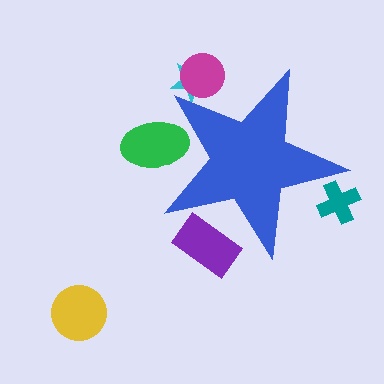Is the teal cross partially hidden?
Yes, the teal cross is partially hidden behind the blue star.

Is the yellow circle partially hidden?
No, the yellow circle is fully visible.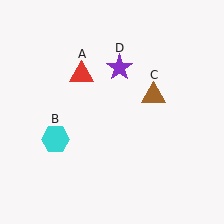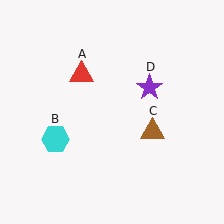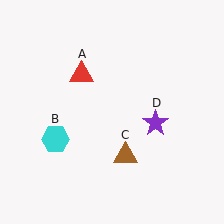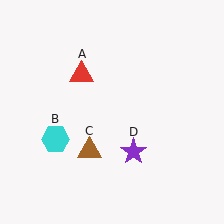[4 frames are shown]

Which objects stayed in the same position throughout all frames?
Red triangle (object A) and cyan hexagon (object B) remained stationary.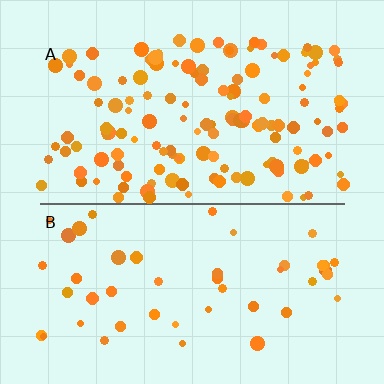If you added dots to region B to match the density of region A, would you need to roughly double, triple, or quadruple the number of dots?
Approximately triple.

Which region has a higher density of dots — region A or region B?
A (the top).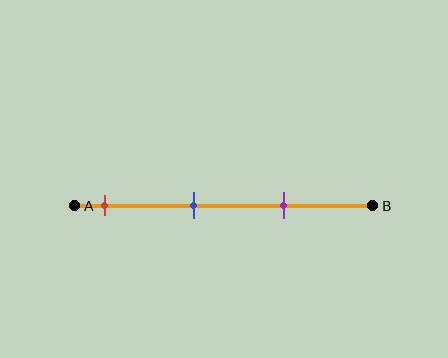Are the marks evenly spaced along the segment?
Yes, the marks are approximately evenly spaced.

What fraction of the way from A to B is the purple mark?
The purple mark is approximately 70% (0.7) of the way from A to B.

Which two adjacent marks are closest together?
The blue and purple marks are the closest adjacent pair.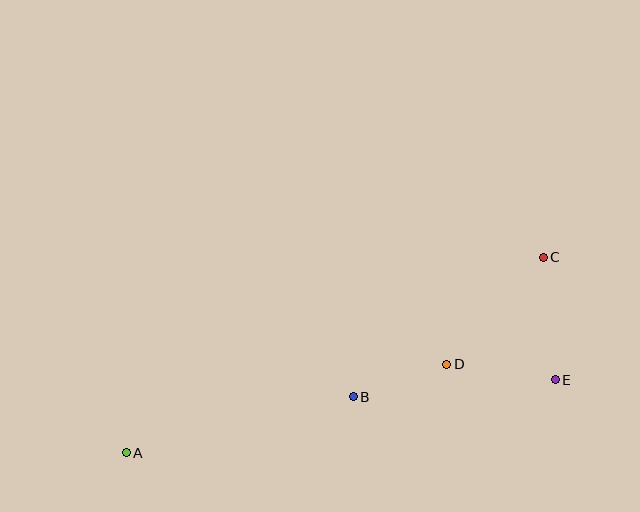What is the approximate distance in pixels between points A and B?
The distance between A and B is approximately 234 pixels.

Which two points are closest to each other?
Points B and D are closest to each other.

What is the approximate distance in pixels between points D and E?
The distance between D and E is approximately 109 pixels.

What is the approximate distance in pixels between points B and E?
The distance between B and E is approximately 202 pixels.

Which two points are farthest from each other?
Points A and C are farthest from each other.